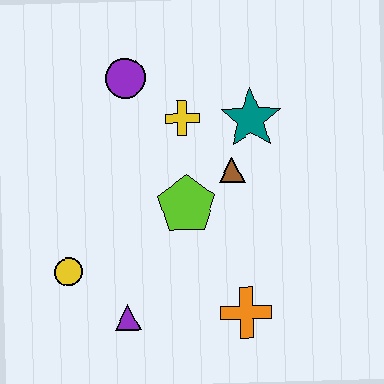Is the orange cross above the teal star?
No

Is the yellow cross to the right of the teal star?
No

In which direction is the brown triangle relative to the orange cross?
The brown triangle is above the orange cross.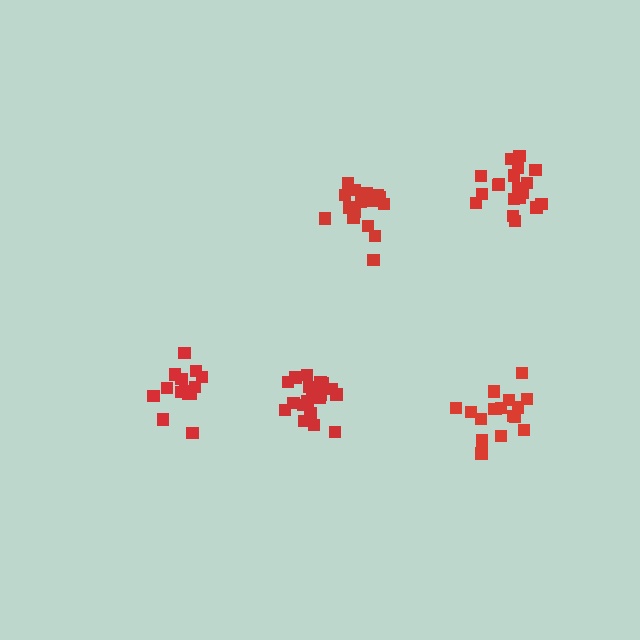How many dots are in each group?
Group 1: 19 dots, Group 2: 17 dots, Group 3: 17 dots, Group 4: 14 dots, Group 5: 20 dots (87 total).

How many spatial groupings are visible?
There are 5 spatial groupings.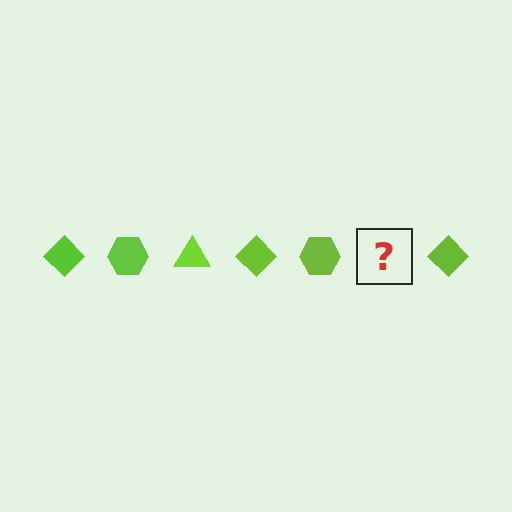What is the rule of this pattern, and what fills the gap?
The rule is that the pattern cycles through diamond, hexagon, triangle shapes in lime. The gap should be filled with a lime triangle.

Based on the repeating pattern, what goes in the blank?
The blank should be a lime triangle.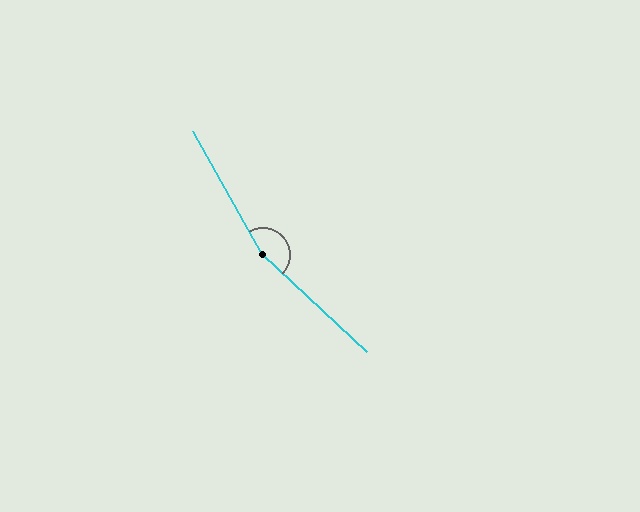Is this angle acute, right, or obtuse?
It is obtuse.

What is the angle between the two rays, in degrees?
Approximately 162 degrees.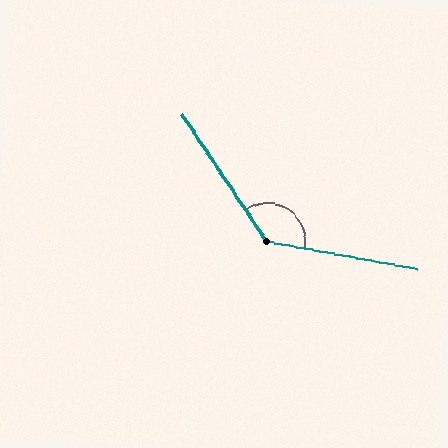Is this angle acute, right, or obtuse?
It is obtuse.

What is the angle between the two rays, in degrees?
Approximately 135 degrees.